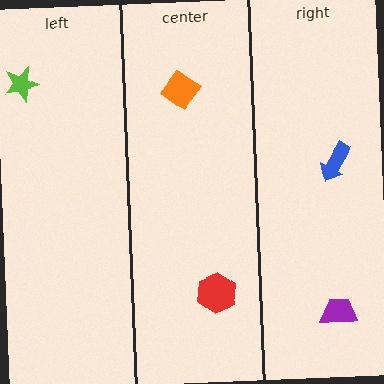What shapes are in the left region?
The lime star.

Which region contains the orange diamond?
The center region.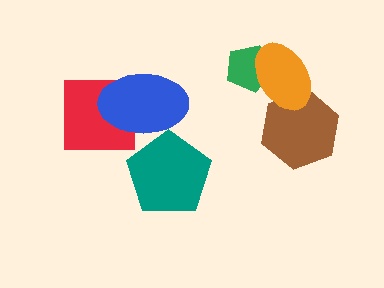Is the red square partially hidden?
Yes, it is partially covered by another shape.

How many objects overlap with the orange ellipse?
2 objects overlap with the orange ellipse.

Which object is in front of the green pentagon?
The orange ellipse is in front of the green pentagon.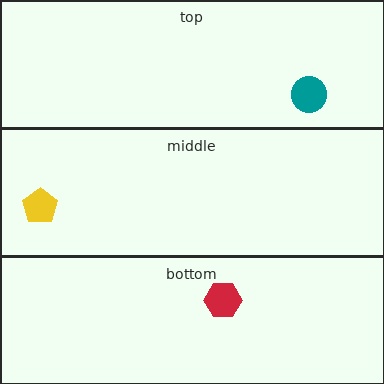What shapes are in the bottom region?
The red hexagon.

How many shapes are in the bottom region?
1.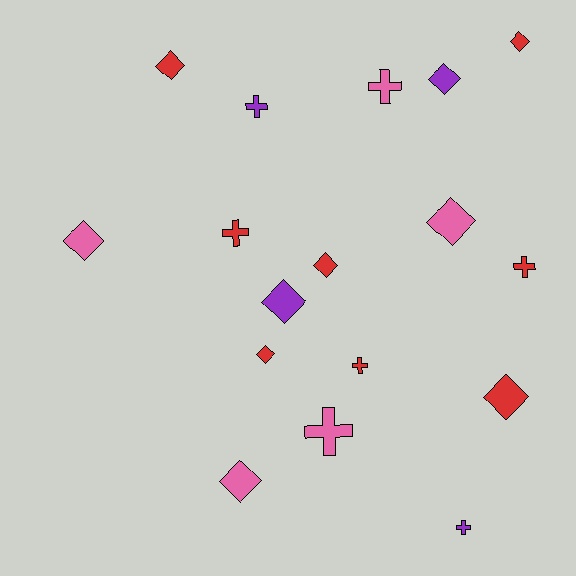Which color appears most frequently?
Red, with 8 objects.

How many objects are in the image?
There are 17 objects.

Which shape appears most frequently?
Diamond, with 10 objects.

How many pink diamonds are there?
There are 3 pink diamonds.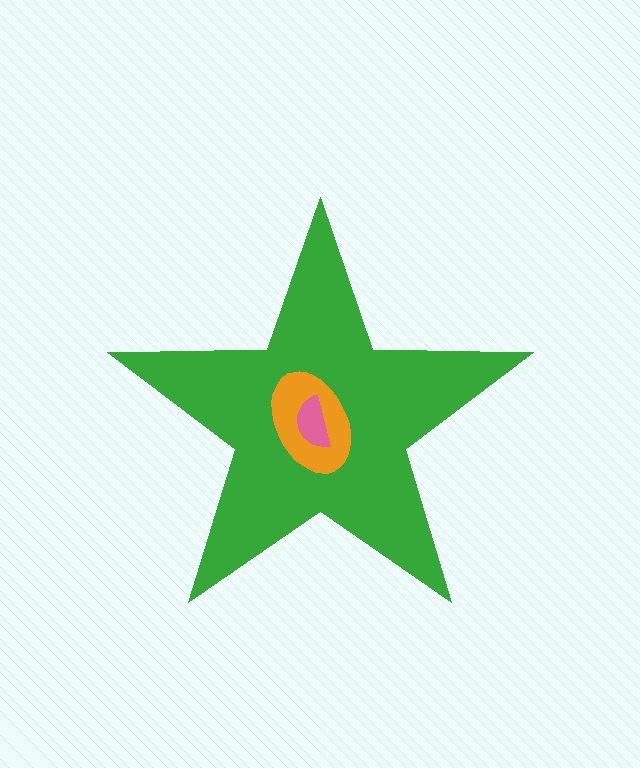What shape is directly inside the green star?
The orange ellipse.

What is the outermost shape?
The green star.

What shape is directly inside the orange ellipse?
The pink semicircle.